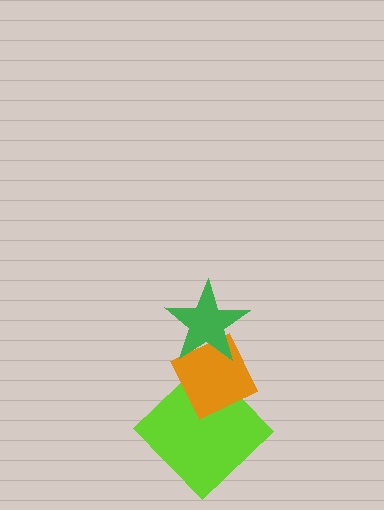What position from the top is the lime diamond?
The lime diamond is 3rd from the top.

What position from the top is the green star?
The green star is 1st from the top.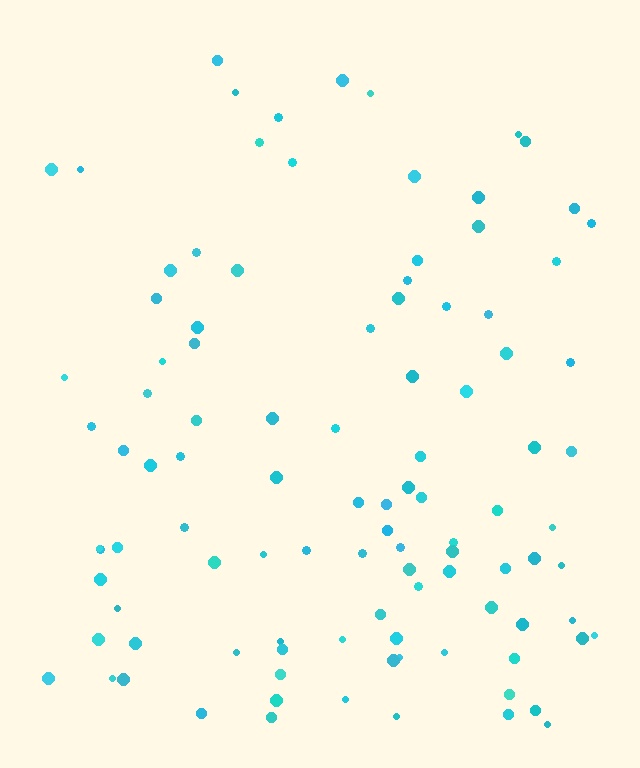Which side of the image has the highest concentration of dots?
The bottom.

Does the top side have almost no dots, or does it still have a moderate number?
Still a moderate number, just noticeably fewer than the bottom.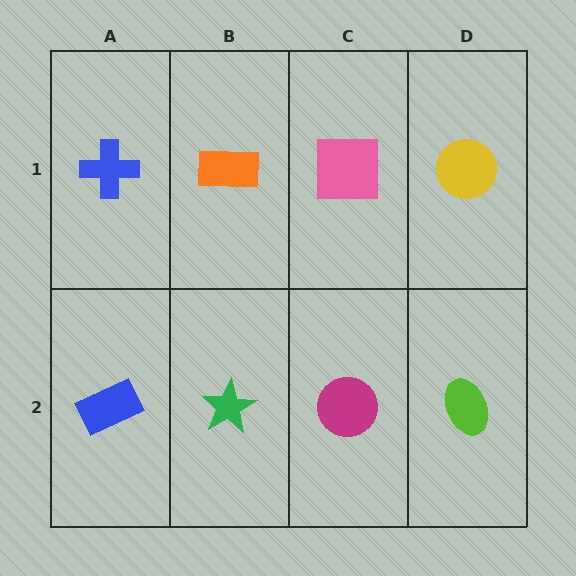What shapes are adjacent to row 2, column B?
An orange rectangle (row 1, column B), a blue rectangle (row 2, column A), a magenta circle (row 2, column C).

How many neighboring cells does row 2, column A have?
2.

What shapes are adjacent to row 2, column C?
A pink square (row 1, column C), a green star (row 2, column B), a lime ellipse (row 2, column D).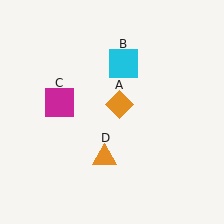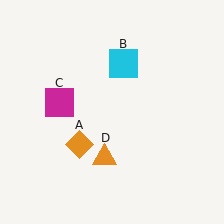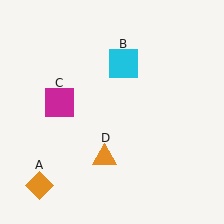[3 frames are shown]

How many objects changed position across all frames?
1 object changed position: orange diamond (object A).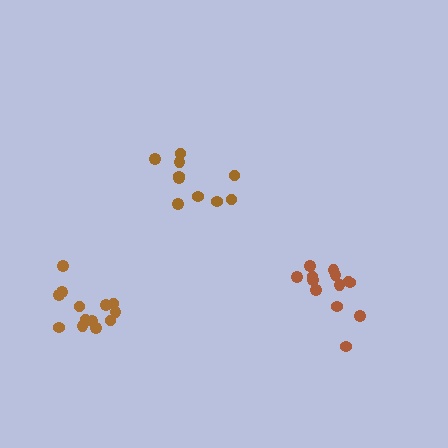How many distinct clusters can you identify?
There are 3 distinct clusters.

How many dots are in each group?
Group 1: 13 dots, Group 2: 10 dots, Group 3: 13 dots (36 total).